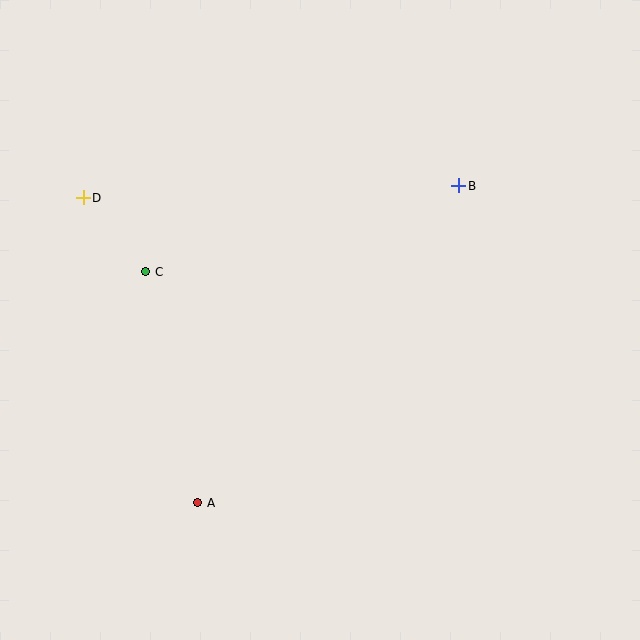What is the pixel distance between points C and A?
The distance between C and A is 237 pixels.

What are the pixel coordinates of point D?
Point D is at (83, 198).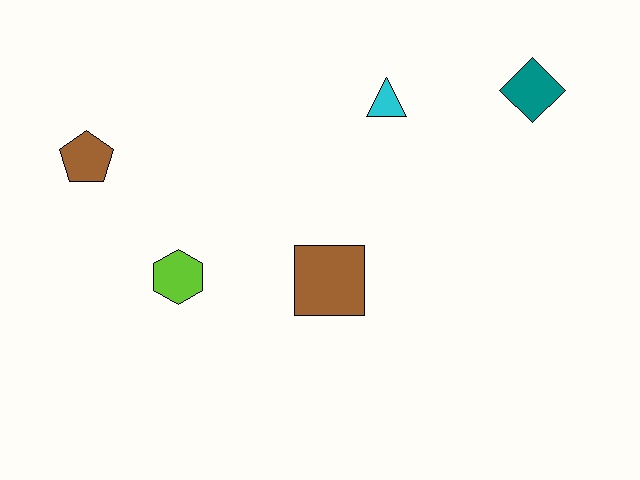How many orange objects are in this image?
There are no orange objects.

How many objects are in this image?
There are 5 objects.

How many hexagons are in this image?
There is 1 hexagon.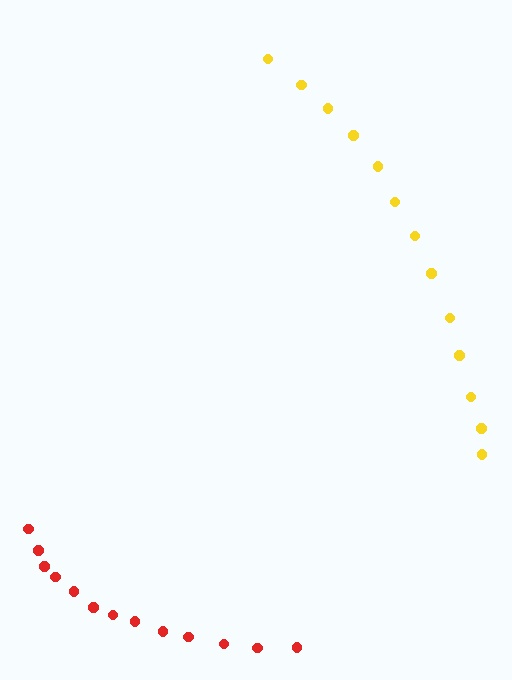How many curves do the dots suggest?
There are 2 distinct paths.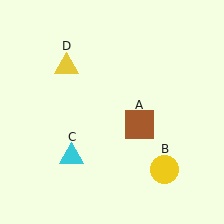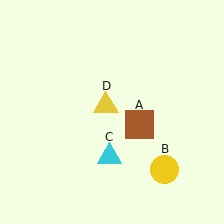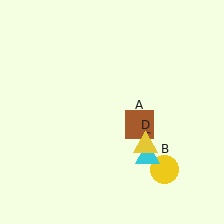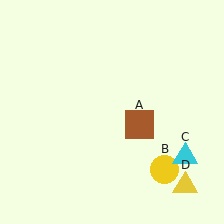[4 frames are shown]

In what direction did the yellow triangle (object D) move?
The yellow triangle (object D) moved down and to the right.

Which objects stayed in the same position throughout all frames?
Brown square (object A) and yellow circle (object B) remained stationary.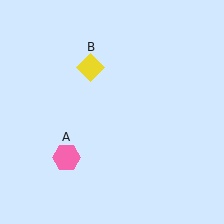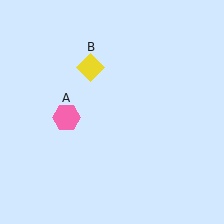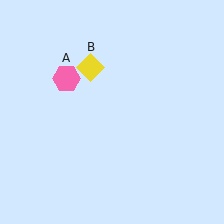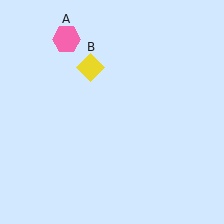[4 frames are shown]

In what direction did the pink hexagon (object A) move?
The pink hexagon (object A) moved up.